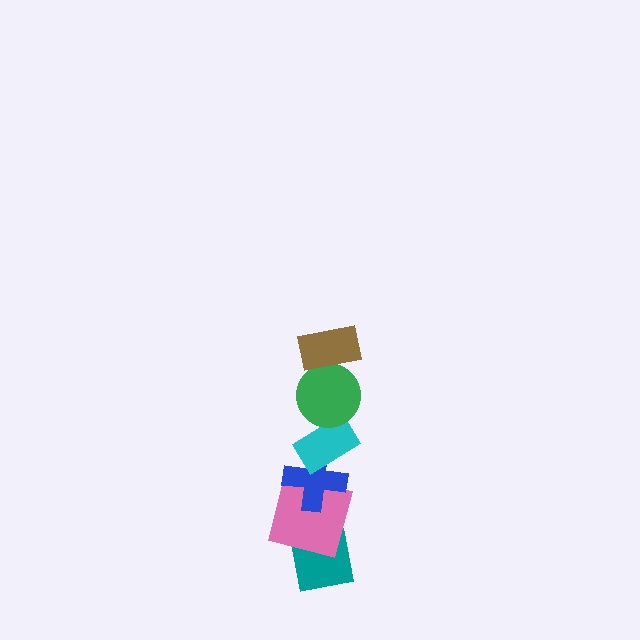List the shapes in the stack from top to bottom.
From top to bottom: the brown rectangle, the green circle, the cyan rectangle, the blue cross, the pink square, the teal square.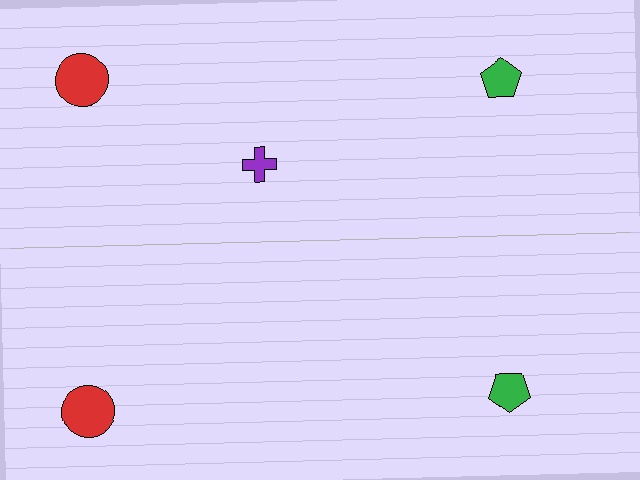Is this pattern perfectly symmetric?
No, the pattern is not perfectly symmetric. A purple cross is missing from the bottom side.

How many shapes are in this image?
There are 5 shapes in this image.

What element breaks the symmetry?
A purple cross is missing from the bottom side.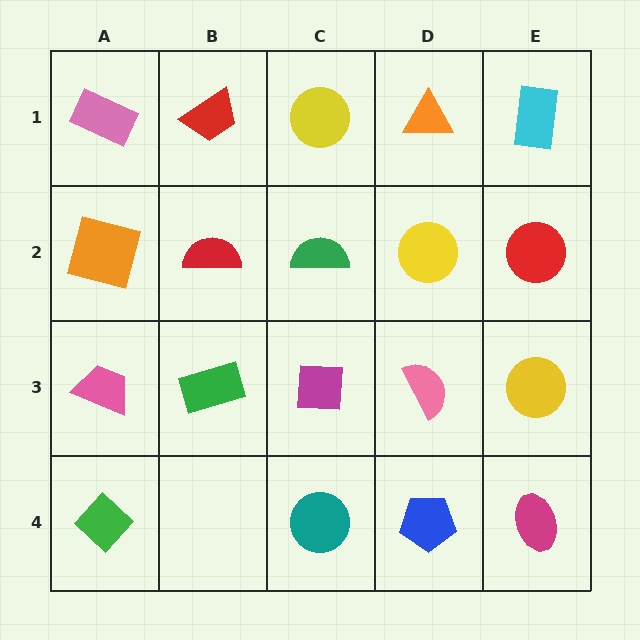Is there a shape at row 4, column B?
No, that cell is empty.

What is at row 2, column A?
An orange square.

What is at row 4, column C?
A teal circle.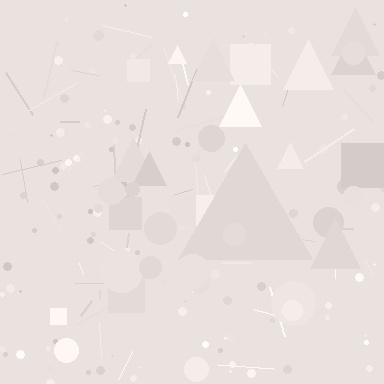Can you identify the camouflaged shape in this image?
The camouflaged shape is a triangle.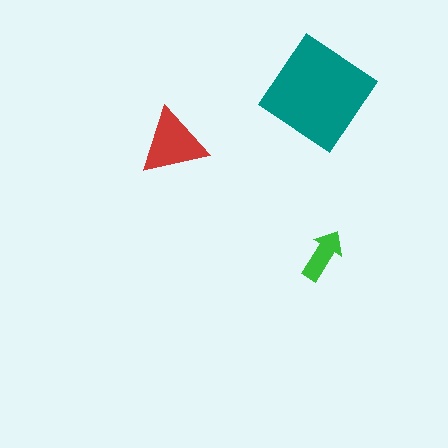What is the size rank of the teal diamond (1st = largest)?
1st.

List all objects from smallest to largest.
The green arrow, the red triangle, the teal diamond.